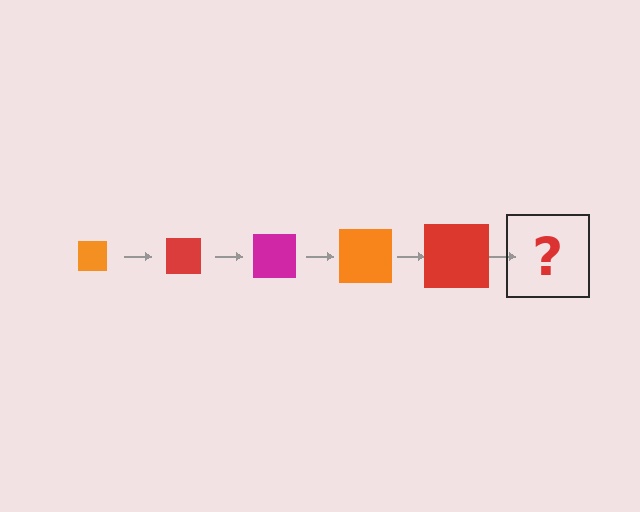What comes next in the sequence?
The next element should be a magenta square, larger than the previous one.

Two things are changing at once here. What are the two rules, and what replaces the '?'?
The two rules are that the square grows larger each step and the color cycles through orange, red, and magenta. The '?' should be a magenta square, larger than the previous one.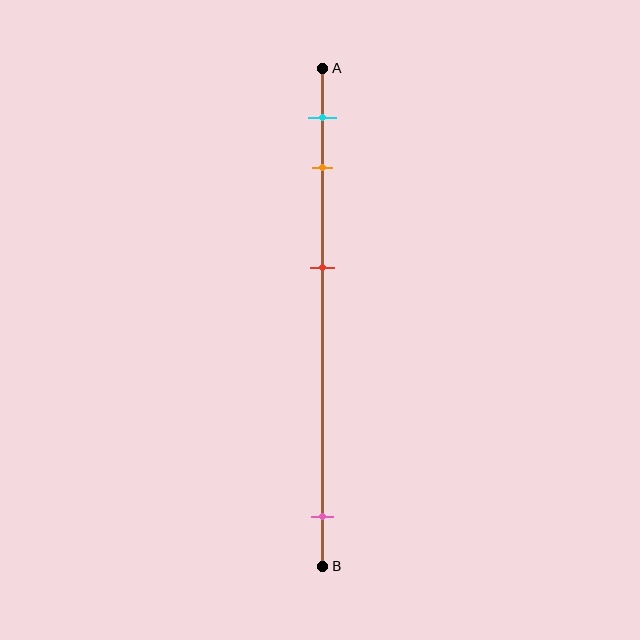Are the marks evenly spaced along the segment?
No, the marks are not evenly spaced.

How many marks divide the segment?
There are 4 marks dividing the segment.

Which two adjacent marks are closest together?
The cyan and orange marks are the closest adjacent pair.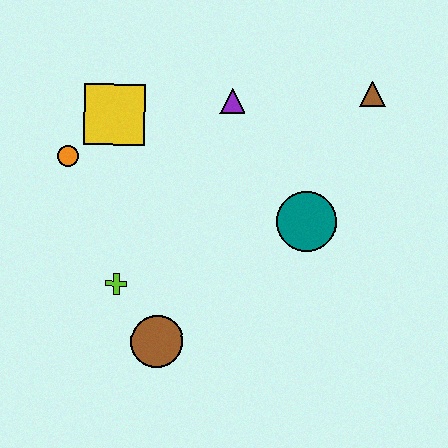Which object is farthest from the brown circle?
The brown triangle is farthest from the brown circle.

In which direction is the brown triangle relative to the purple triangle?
The brown triangle is to the right of the purple triangle.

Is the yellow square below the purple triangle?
Yes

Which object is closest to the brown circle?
The lime cross is closest to the brown circle.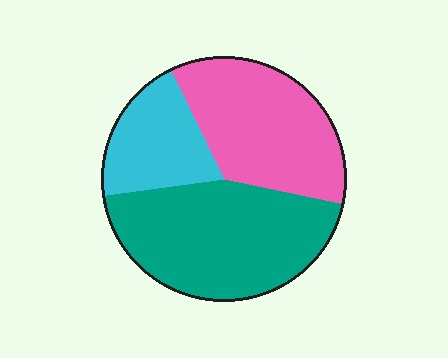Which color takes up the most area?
Teal, at roughly 45%.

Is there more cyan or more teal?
Teal.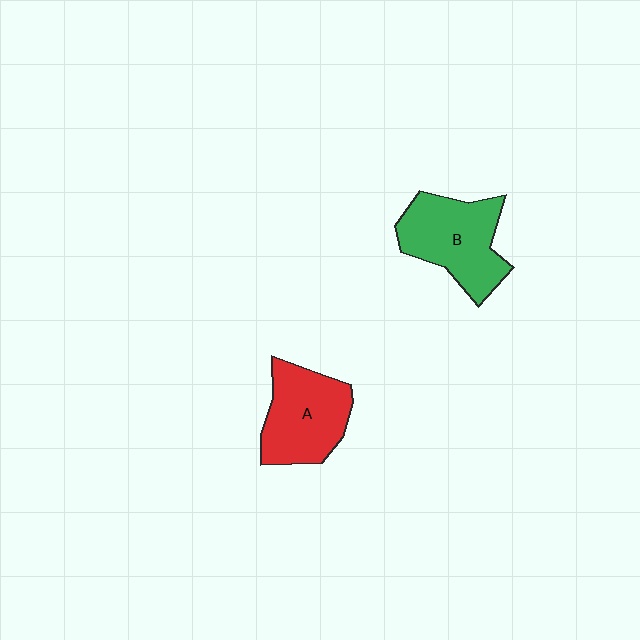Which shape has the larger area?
Shape B (green).